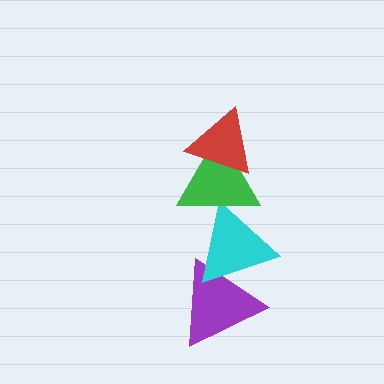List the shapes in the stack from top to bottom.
From top to bottom: the red triangle, the green triangle, the cyan triangle, the purple triangle.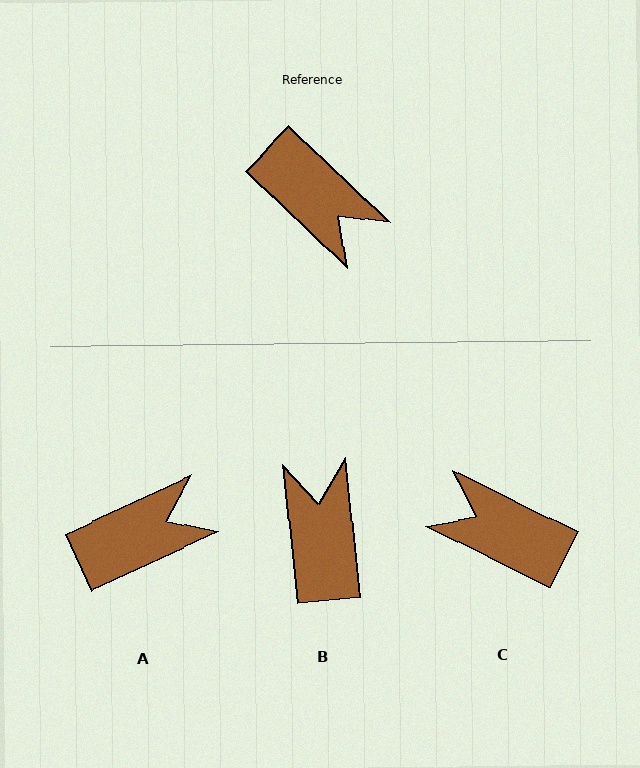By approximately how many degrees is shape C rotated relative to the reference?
Approximately 162 degrees clockwise.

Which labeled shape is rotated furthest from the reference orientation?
C, about 162 degrees away.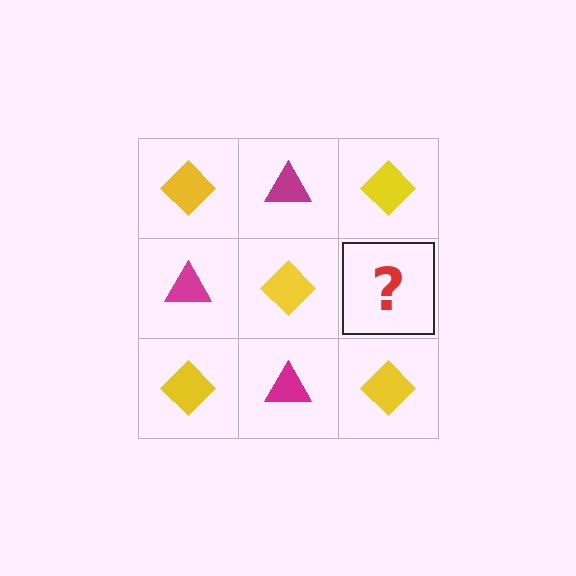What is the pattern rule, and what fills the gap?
The rule is that it alternates yellow diamond and magenta triangle in a checkerboard pattern. The gap should be filled with a magenta triangle.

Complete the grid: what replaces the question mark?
The question mark should be replaced with a magenta triangle.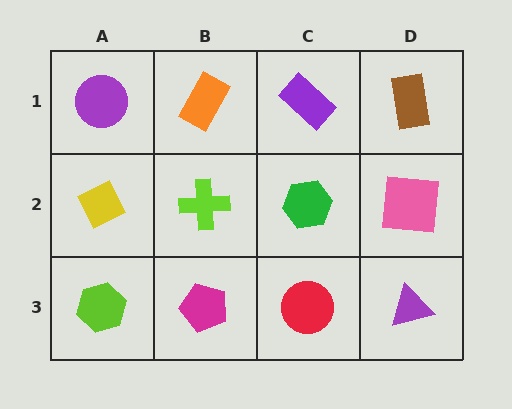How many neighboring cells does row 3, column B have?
3.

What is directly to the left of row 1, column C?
An orange rectangle.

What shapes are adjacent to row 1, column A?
A yellow diamond (row 2, column A), an orange rectangle (row 1, column B).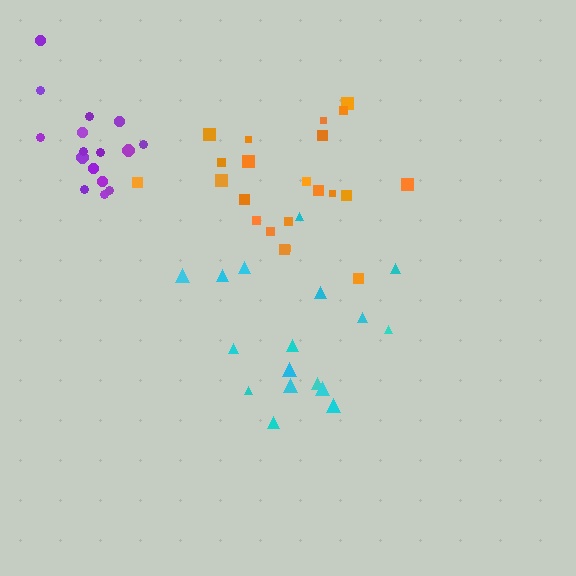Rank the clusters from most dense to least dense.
purple, orange, cyan.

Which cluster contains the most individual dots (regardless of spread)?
Orange (22).